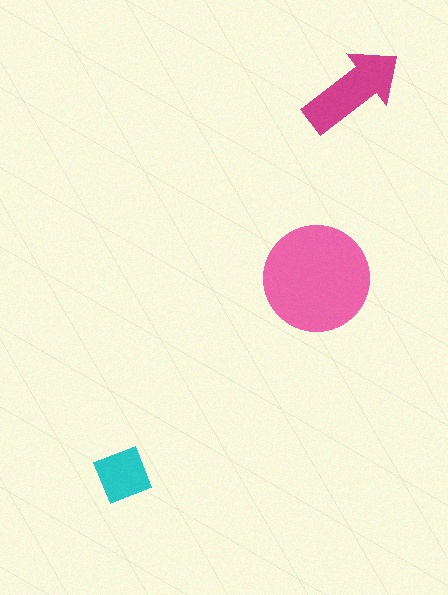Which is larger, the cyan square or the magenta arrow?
The magenta arrow.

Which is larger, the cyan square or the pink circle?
The pink circle.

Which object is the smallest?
The cyan square.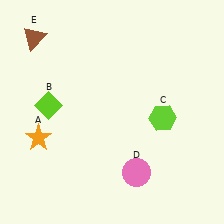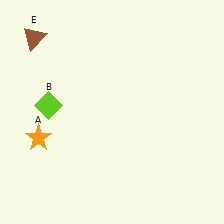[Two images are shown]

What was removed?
The pink circle (D), the lime hexagon (C) were removed in Image 2.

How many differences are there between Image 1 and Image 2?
There are 2 differences between the two images.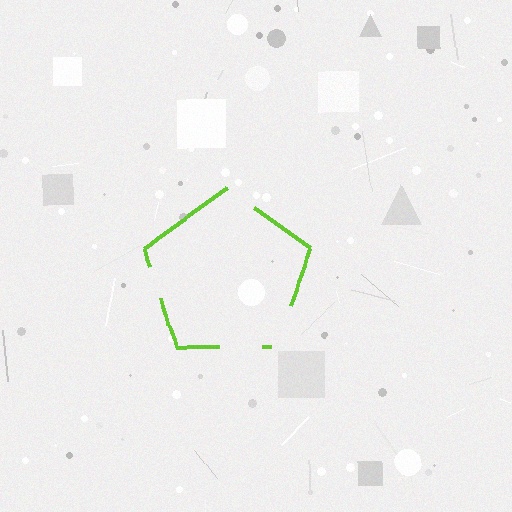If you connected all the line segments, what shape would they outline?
They would outline a pentagon.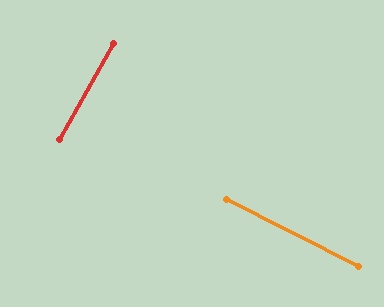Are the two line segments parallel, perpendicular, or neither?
Perpendicular — they meet at approximately 88°.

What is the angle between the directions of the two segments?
Approximately 88 degrees.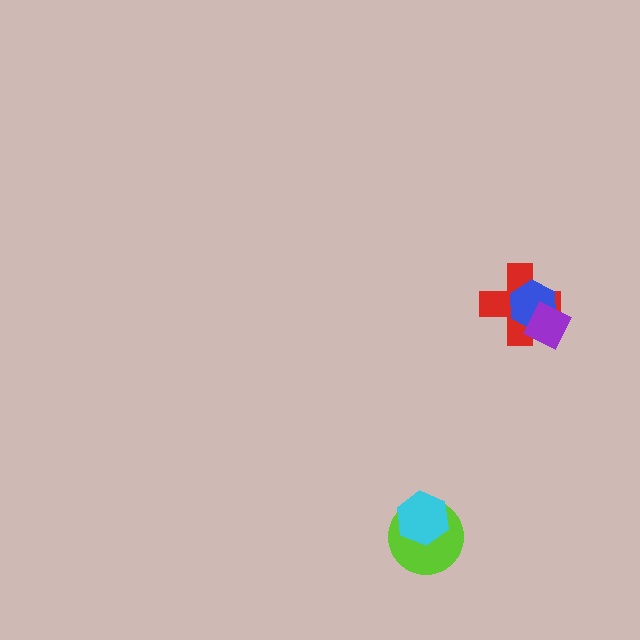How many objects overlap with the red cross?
2 objects overlap with the red cross.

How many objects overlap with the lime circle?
1 object overlaps with the lime circle.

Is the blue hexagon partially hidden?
Yes, it is partially covered by another shape.